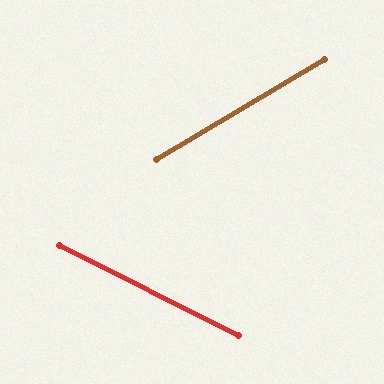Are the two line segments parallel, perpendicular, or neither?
Neither parallel nor perpendicular — they differ by about 57°.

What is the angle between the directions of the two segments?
Approximately 57 degrees.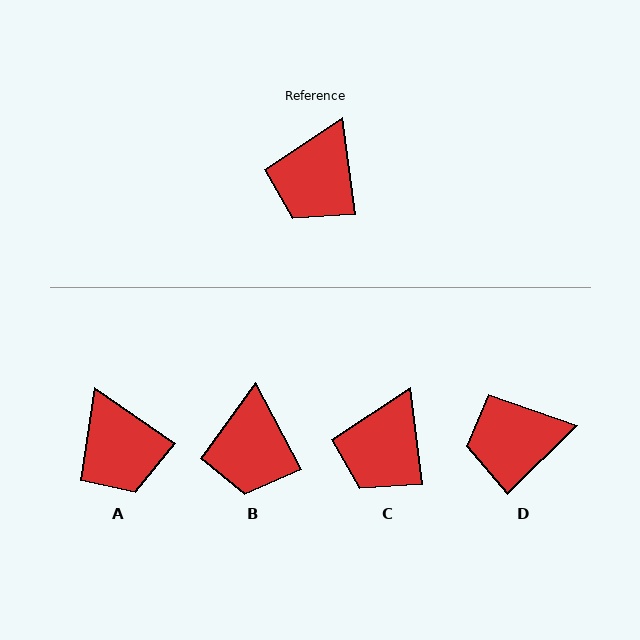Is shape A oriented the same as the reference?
No, it is off by about 48 degrees.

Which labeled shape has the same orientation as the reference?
C.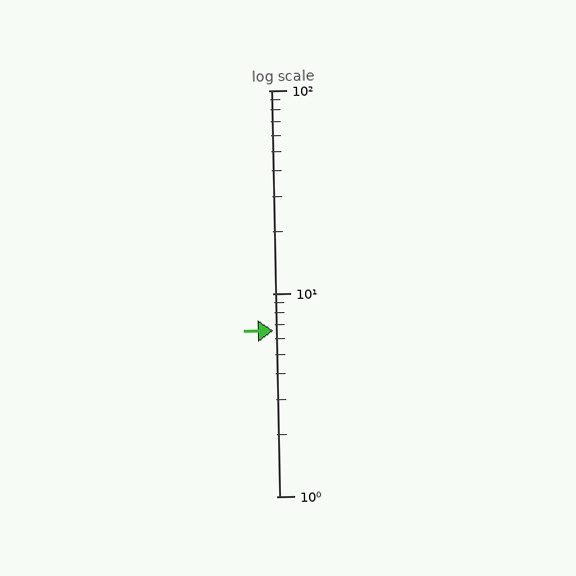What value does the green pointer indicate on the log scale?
The pointer indicates approximately 6.5.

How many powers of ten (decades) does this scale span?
The scale spans 2 decades, from 1 to 100.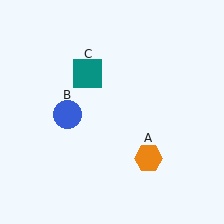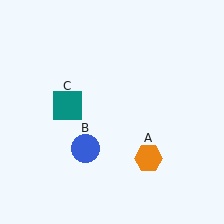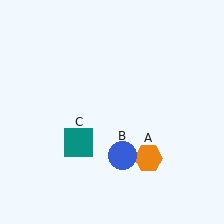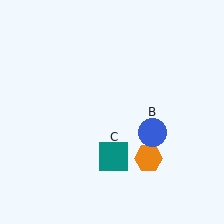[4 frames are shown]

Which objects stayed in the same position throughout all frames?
Orange hexagon (object A) remained stationary.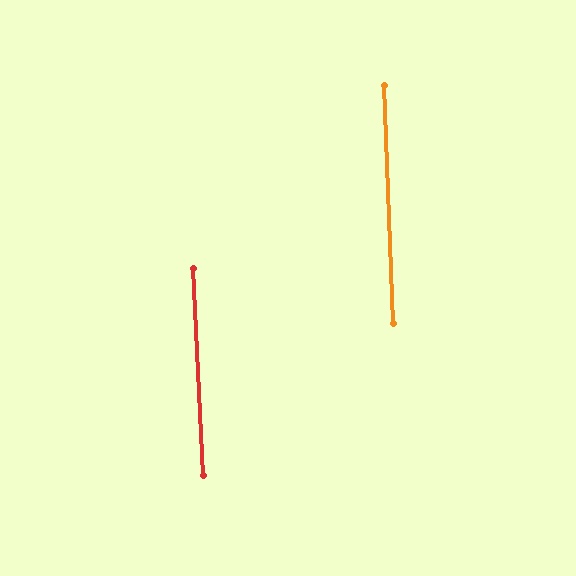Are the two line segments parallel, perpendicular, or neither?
Parallel — their directions differ by only 0.6°.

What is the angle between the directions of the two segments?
Approximately 1 degree.